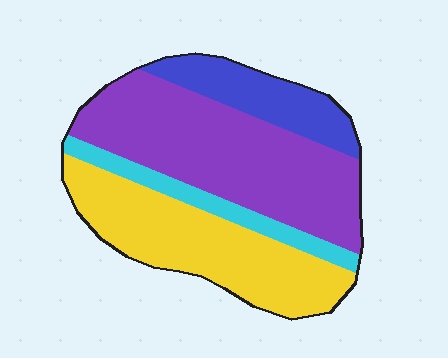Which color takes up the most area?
Purple, at roughly 45%.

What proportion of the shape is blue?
Blue takes up less than a quarter of the shape.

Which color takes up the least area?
Cyan, at roughly 10%.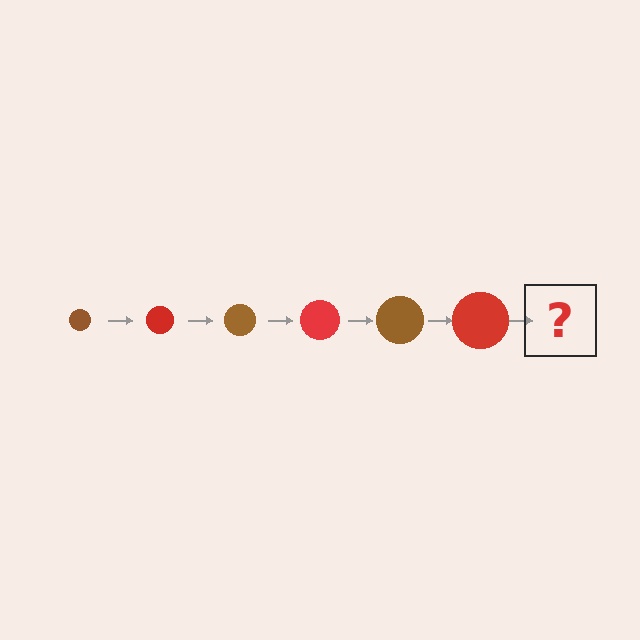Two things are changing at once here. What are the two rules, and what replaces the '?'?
The two rules are that the circle grows larger each step and the color cycles through brown and red. The '?' should be a brown circle, larger than the previous one.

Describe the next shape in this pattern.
It should be a brown circle, larger than the previous one.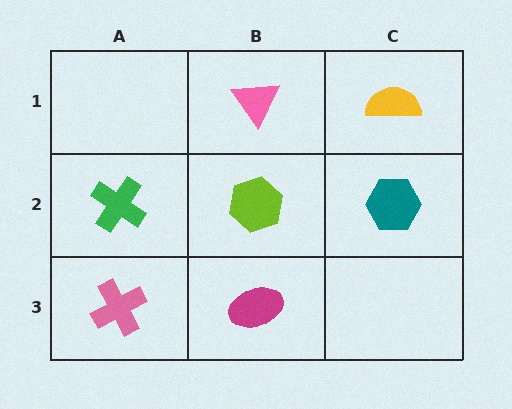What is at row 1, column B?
A pink triangle.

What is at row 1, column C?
A yellow semicircle.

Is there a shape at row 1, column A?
No, that cell is empty.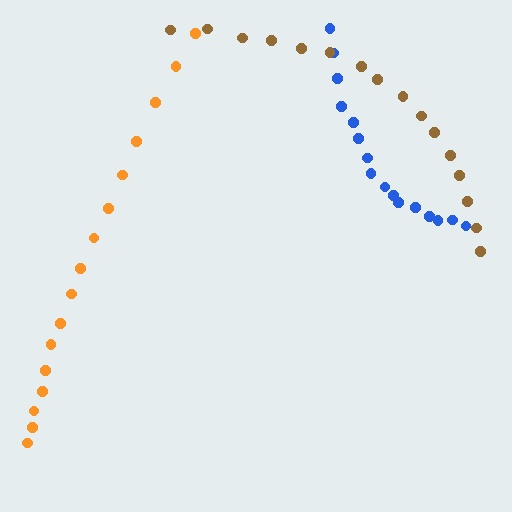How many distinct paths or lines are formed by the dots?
There are 3 distinct paths.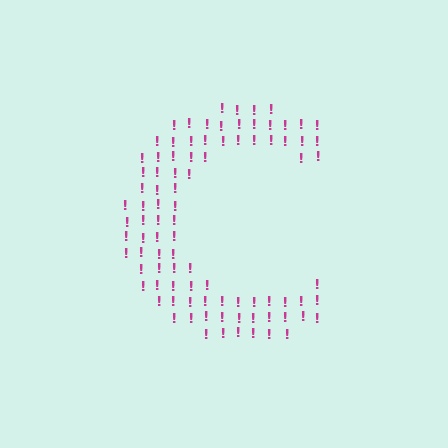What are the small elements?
The small elements are exclamation marks.